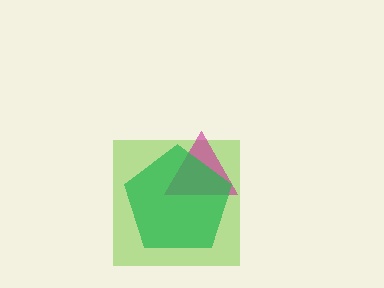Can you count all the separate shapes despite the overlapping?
Yes, there are 3 separate shapes.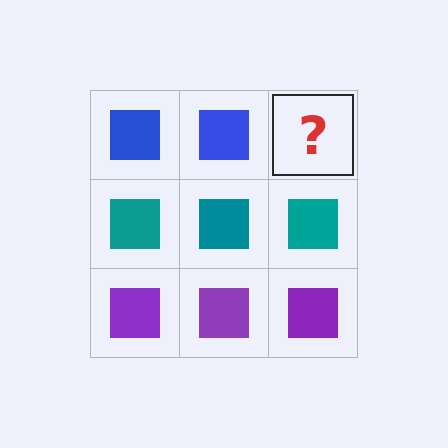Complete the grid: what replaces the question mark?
The question mark should be replaced with a blue square.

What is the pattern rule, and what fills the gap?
The rule is that each row has a consistent color. The gap should be filled with a blue square.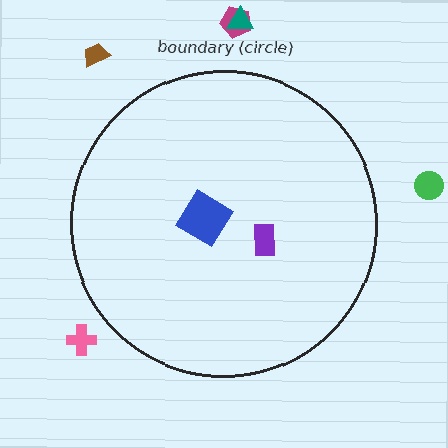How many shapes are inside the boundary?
2 inside, 5 outside.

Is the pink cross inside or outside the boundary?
Outside.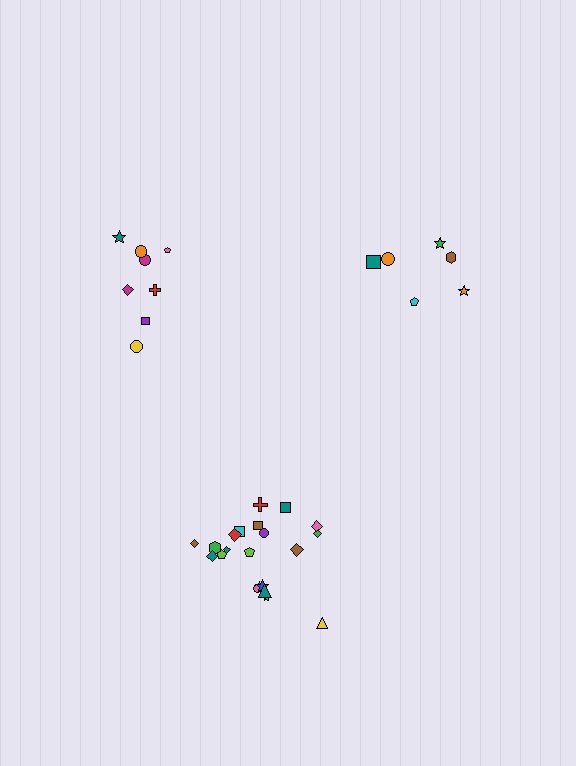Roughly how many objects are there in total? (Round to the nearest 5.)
Roughly 35 objects in total.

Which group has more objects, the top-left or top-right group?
The top-left group.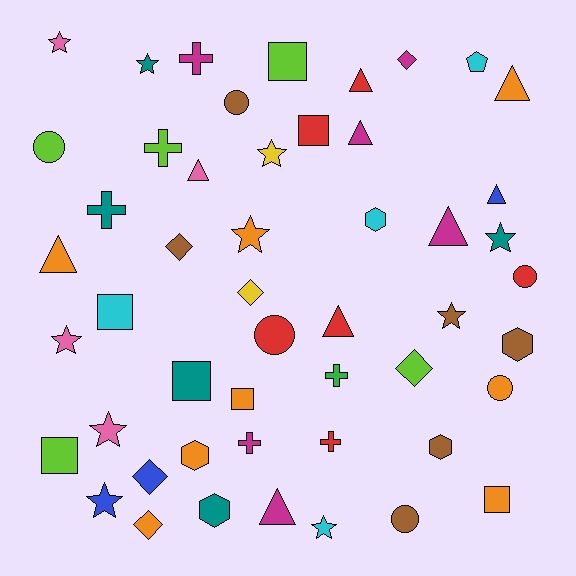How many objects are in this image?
There are 50 objects.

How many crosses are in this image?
There are 6 crosses.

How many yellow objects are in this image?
There are 2 yellow objects.